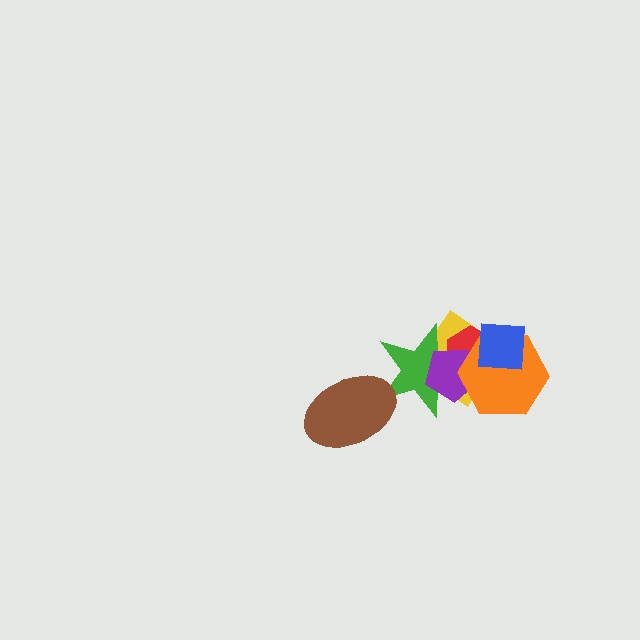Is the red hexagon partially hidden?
Yes, it is partially covered by another shape.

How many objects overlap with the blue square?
3 objects overlap with the blue square.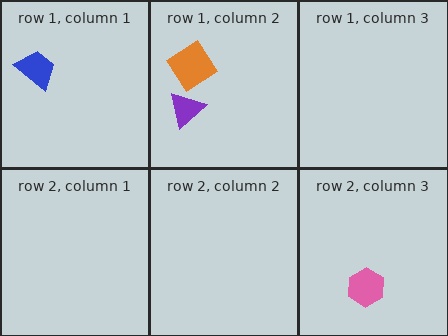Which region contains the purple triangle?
The row 1, column 2 region.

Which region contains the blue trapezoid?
The row 1, column 1 region.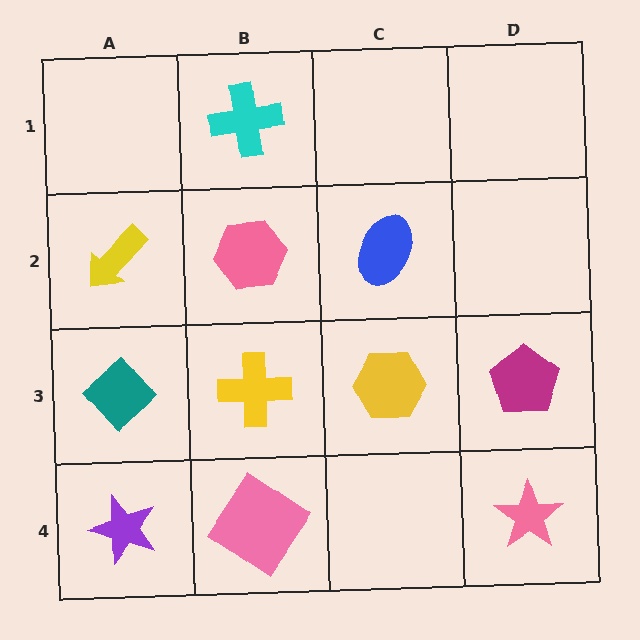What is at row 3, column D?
A magenta pentagon.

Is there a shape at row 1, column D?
No, that cell is empty.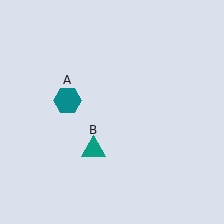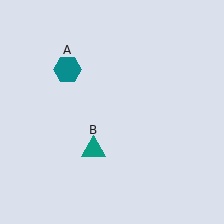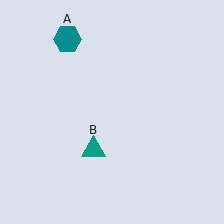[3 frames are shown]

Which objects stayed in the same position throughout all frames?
Teal triangle (object B) remained stationary.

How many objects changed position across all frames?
1 object changed position: teal hexagon (object A).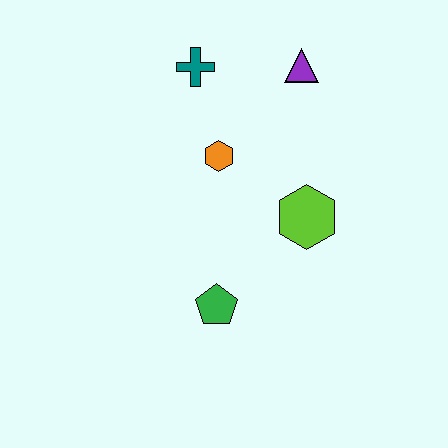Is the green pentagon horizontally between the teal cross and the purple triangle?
Yes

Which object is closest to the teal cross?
The orange hexagon is closest to the teal cross.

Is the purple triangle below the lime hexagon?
No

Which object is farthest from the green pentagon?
The purple triangle is farthest from the green pentagon.